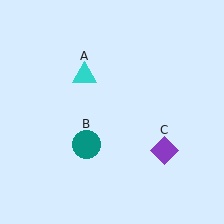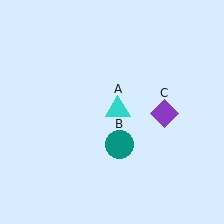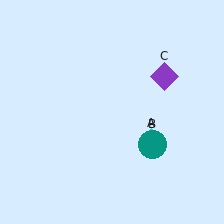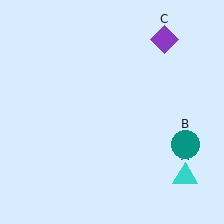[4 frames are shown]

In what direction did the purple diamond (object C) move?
The purple diamond (object C) moved up.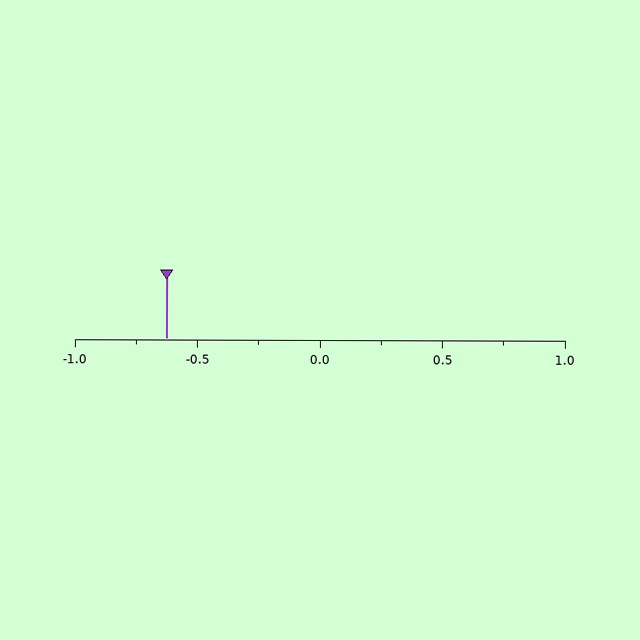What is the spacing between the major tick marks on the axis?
The major ticks are spaced 0.5 apart.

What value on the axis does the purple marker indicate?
The marker indicates approximately -0.62.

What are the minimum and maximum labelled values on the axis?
The axis runs from -1.0 to 1.0.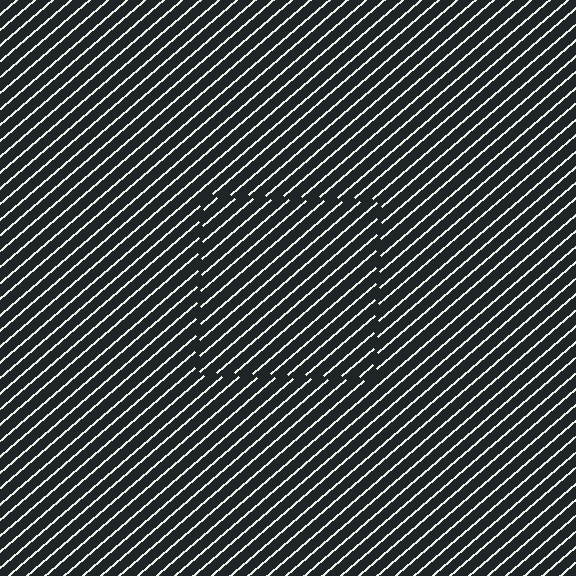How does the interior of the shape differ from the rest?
The interior of the shape contains the same grating, shifted by half a period — the contour is defined by the phase discontinuity where line-ends from the inner and outer gratings abut.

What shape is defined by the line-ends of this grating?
An illusory square. The interior of the shape contains the same grating, shifted by half a period — the contour is defined by the phase discontinuity where line-ends from the inner and outer gratings abut.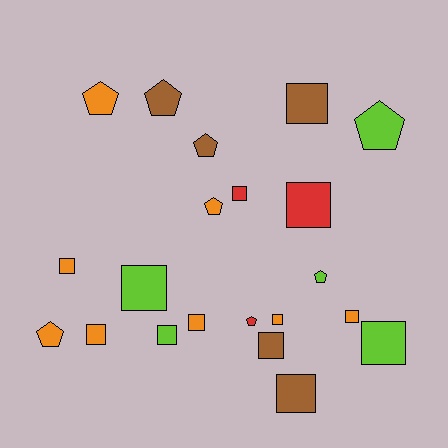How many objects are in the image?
There are 21 objects.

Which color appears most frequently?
Orange, with 8 objects.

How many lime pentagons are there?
There are 2 lime pentagons.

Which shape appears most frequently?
Square, with 13 objects.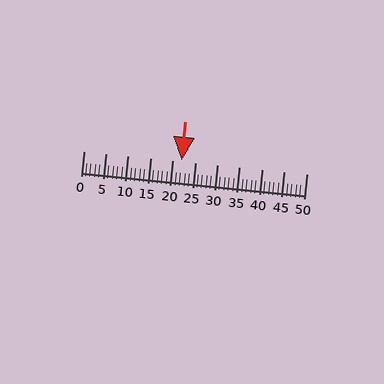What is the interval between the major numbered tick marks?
The major tick marks are spaced 5 units apart.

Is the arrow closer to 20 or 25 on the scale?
The arrow is closer to 20.